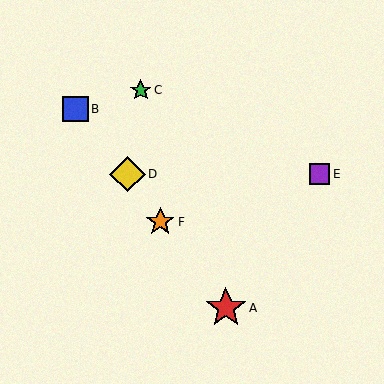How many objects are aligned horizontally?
2 objects (D, E) are aligned horizontally.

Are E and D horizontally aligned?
Yes, both are at y≈174.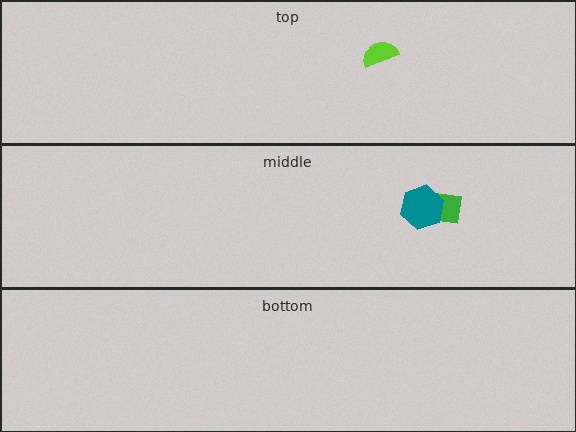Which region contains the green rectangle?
The middle region.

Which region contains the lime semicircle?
The top region.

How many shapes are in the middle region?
2.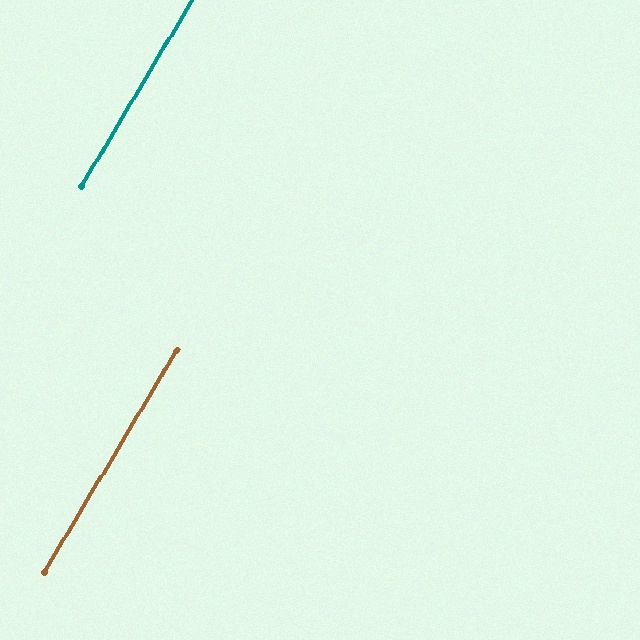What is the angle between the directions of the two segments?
Approximately 0 degrees.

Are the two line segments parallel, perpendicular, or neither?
Parallel — their directions differ by only 0.1°.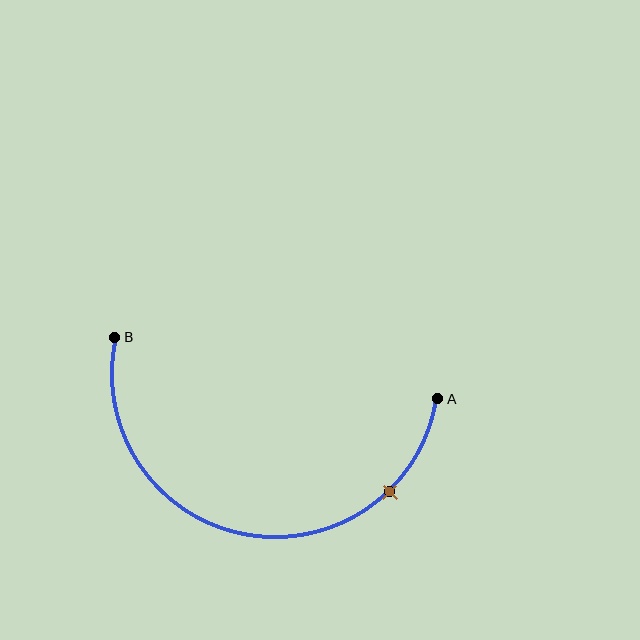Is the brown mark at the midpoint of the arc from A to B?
No. The brown mark lies on the arc but is closer to endpoint A. The arc midpoint would be at the point on the curve equidistant along the arc from both A and B.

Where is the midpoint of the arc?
The arc midpoint is the point on the curve farthest from the straight line joining A and B. It sits below that line.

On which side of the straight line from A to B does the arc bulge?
The arc bulges below the straight line connecting A and B.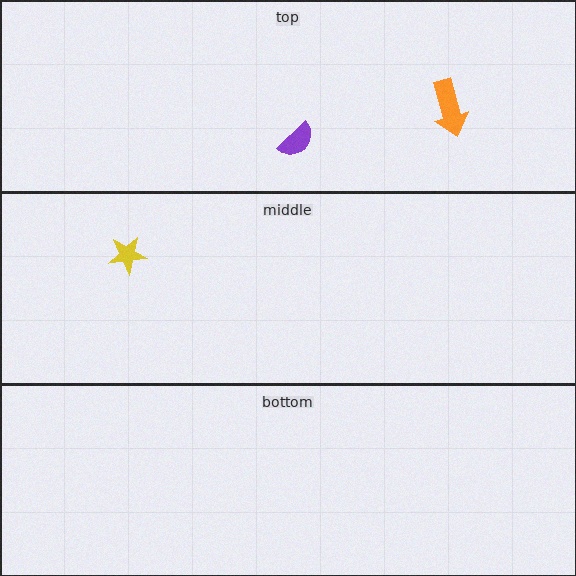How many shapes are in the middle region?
1.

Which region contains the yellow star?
The middle region.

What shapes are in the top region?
The orange arrow, the purple semicircle.